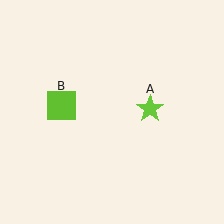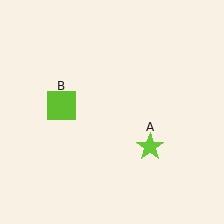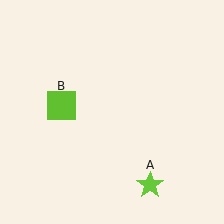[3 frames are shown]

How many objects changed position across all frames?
1 object changed position: lime star (object A).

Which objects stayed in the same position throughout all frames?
Lime square (object B) remained stationary.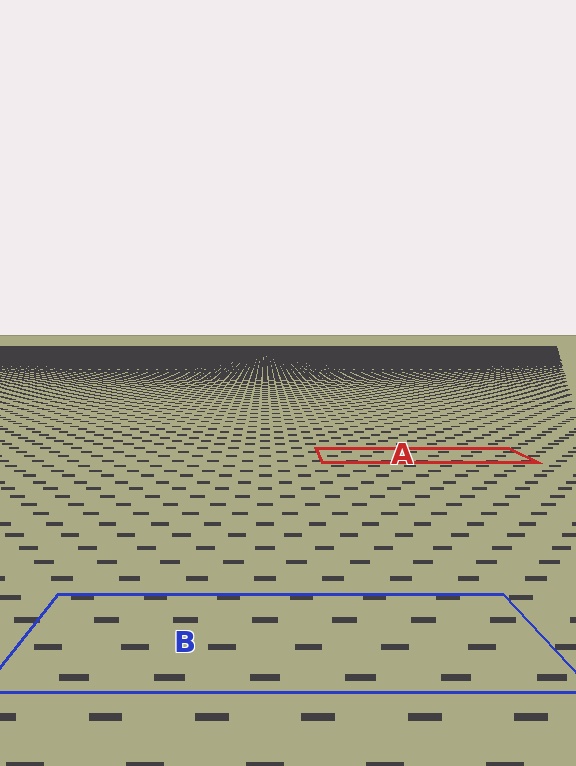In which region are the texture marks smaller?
The texture marks are smaller in region A, because it is farther away.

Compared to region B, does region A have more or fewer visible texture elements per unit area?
Region A has more texture elements per unit area — they are packed more densely because it is farther away.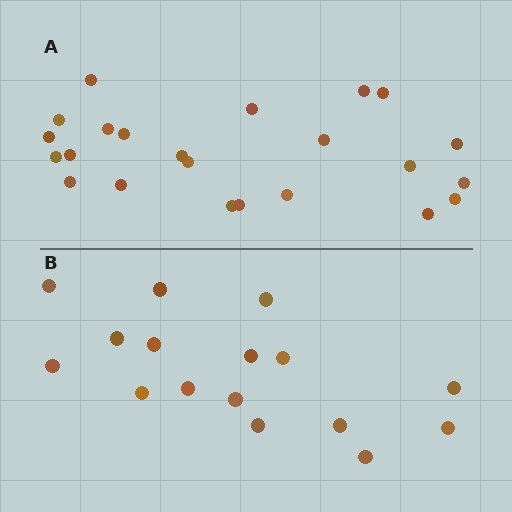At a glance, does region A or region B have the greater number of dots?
Region A (the top region) has more dots.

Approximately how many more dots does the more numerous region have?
Region A has roughly 8 or so more dots than region B.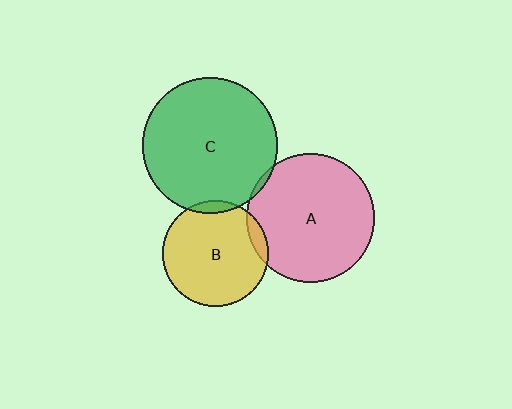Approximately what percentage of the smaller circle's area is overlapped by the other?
Approximately 5%.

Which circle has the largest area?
Circle C (green).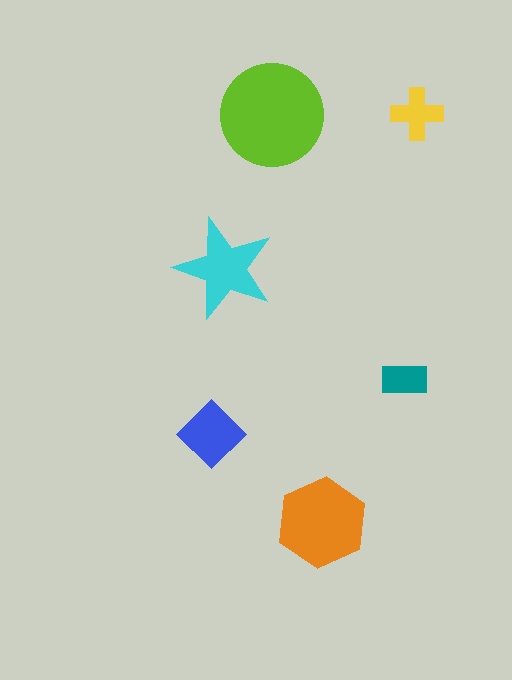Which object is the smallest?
The teal rectangle.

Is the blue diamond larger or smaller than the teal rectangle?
Larger.